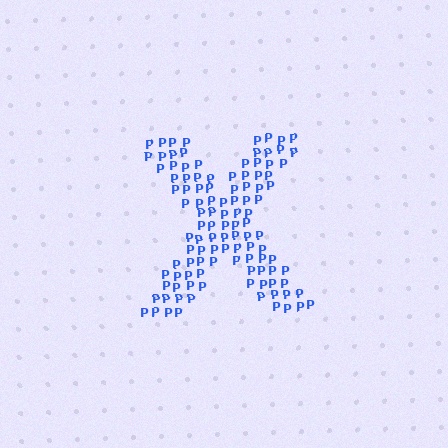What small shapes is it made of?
It is made of small letter P's.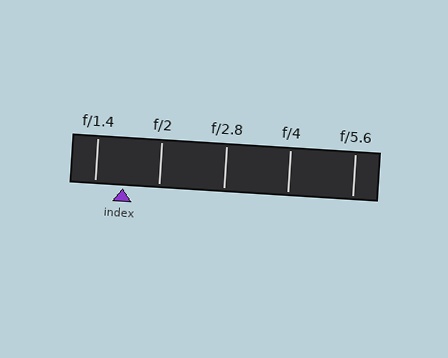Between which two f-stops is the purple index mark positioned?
The index mark is between f/1.4 and f/2.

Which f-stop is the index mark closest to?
The index mark is closest to f/1.4.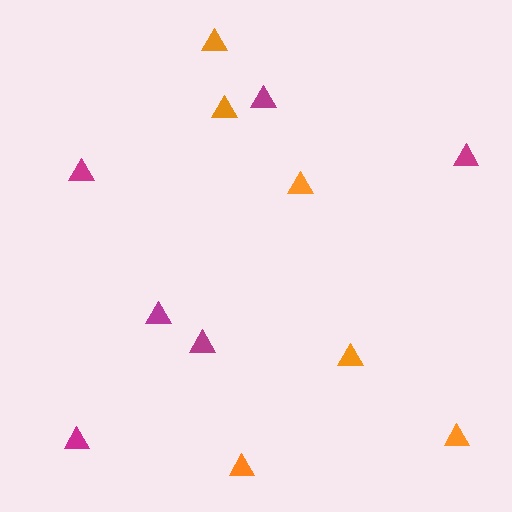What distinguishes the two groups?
There are 2 groups: one group of magenta triangles (6) and one group of orange triangles (6).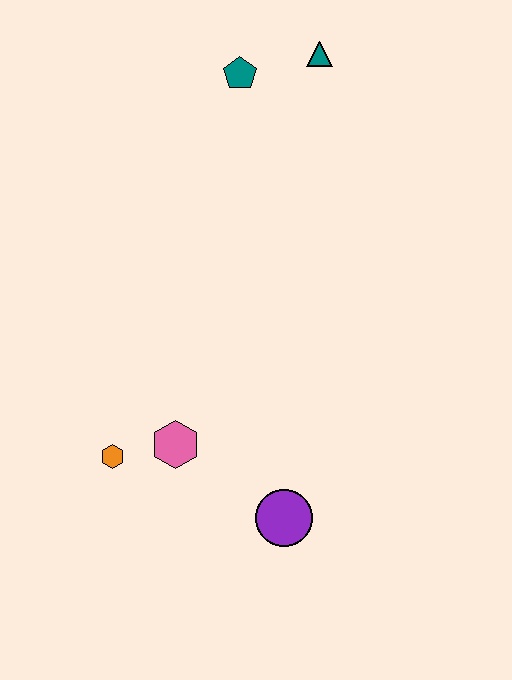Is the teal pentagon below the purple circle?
No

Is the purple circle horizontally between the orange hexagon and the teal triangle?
Yes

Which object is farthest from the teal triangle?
The purple circle is farthest from the teal triangle.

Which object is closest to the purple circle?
The pink hexagon is closest to the purple circle.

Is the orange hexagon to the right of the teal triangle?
No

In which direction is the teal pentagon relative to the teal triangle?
The teal pentagon is to the left of the teal triangle.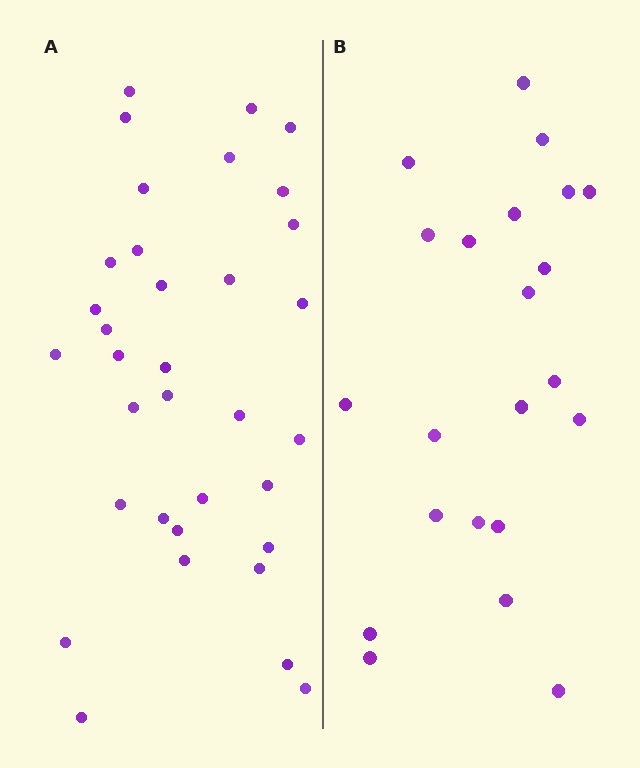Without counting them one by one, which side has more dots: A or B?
Region A (the left region) has more dots.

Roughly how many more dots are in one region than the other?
Region A has roughly 12 or so more dots than region B.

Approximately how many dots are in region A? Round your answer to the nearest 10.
About 30 dots. (The exact count is 34, which rounds to 30.)